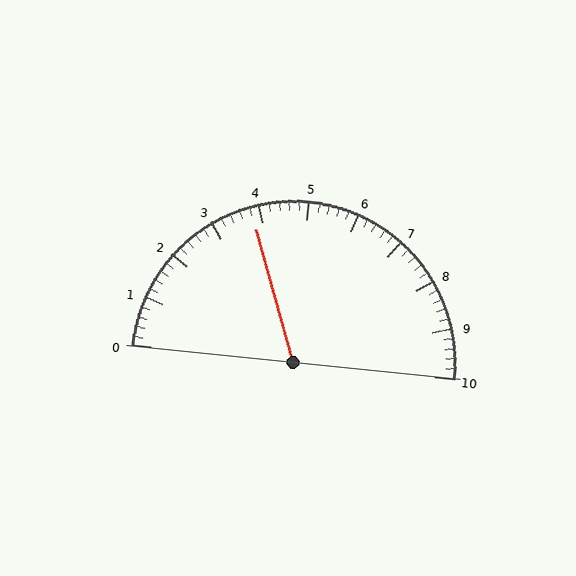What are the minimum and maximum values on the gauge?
The gauge ranges from 0 to 10.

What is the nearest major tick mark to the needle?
The nearest major tick mark is 4.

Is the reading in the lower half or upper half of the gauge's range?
The reading is in the lower half of the range (0 to 10).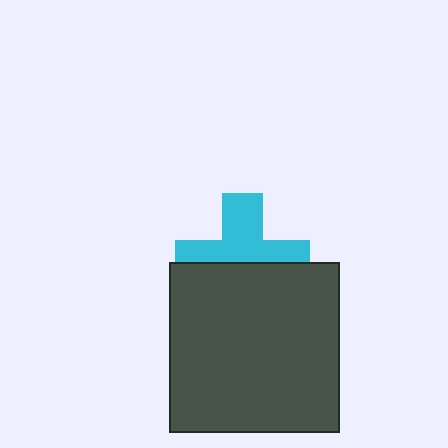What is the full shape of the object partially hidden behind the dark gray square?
The partially hidden object is a cyan cross.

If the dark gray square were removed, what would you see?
You would see the complete cyan cross.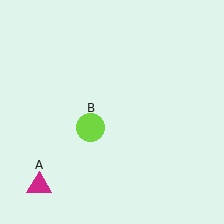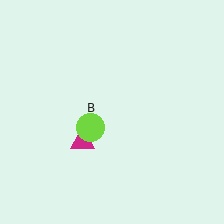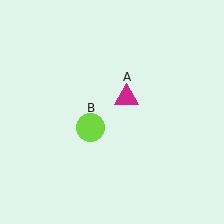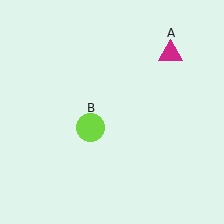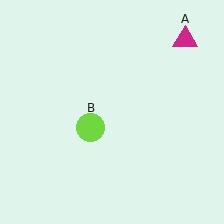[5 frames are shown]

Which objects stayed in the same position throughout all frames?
Lime circle (object B) remained stationary.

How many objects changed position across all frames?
1 object changed position: magenta triangle (object A).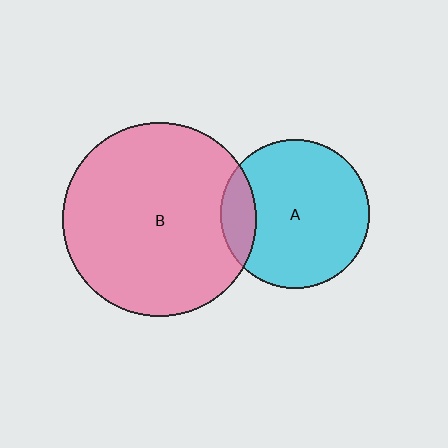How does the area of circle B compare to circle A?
Approximately 1.7 times.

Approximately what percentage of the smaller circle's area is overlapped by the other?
Approximately 15%.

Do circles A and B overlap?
Yes.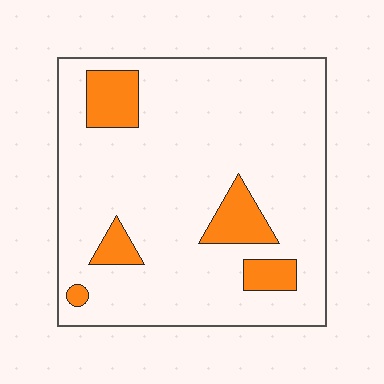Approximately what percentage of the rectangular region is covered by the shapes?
Approximately 15%.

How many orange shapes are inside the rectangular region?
5.